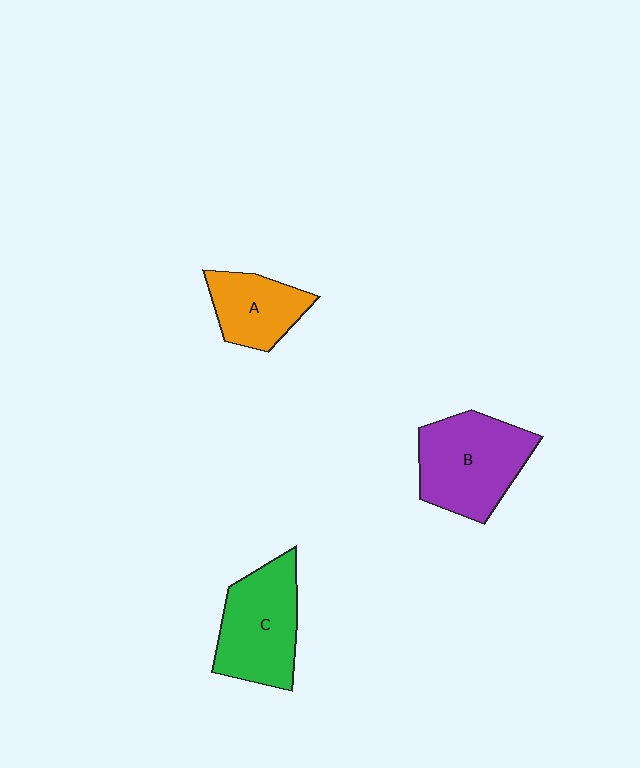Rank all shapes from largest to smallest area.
From largest to smallest: B (purple), C (green), A (orange).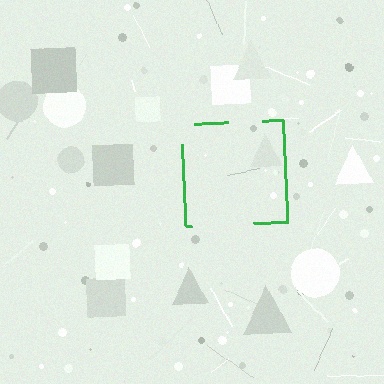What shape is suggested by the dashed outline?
The dashed outline suggests a square.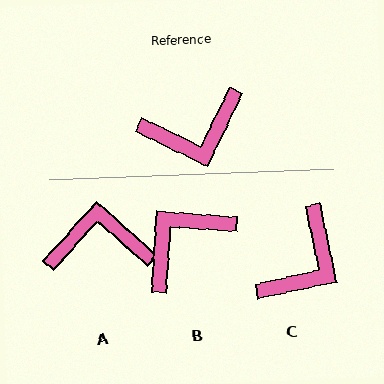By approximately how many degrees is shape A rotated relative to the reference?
Approximately 164 degrees counter-clockwise.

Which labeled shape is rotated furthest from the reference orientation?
A, about 164 degrees away.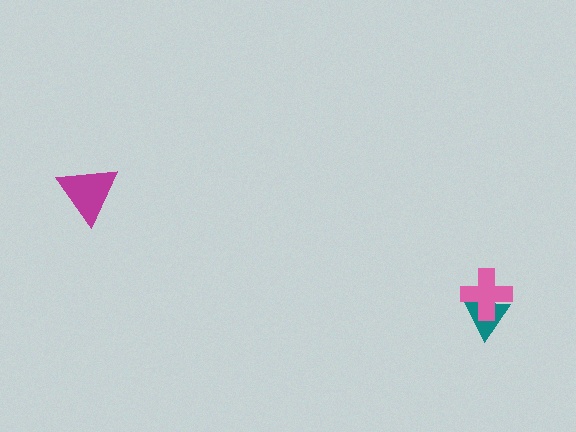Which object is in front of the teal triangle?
The pink cross is in front of the teal triangle.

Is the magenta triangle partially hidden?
No, no other shape covers it.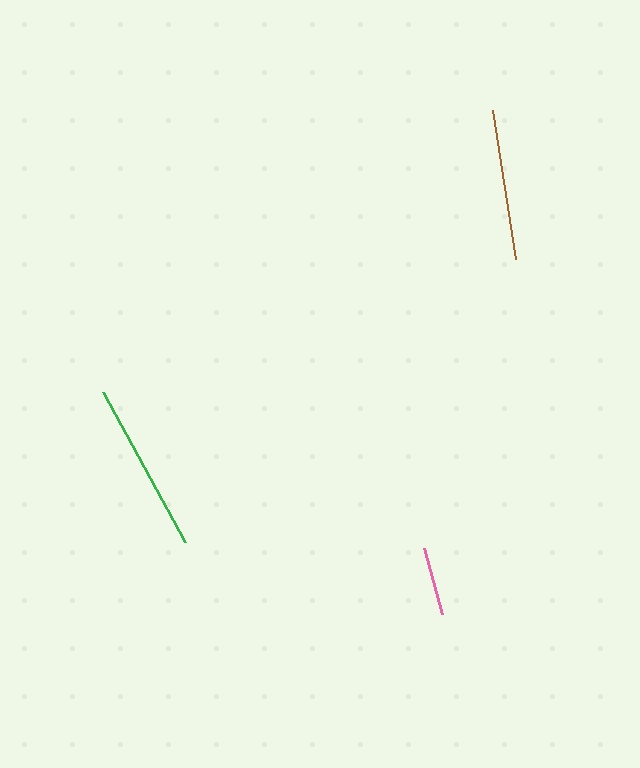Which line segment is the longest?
The green line is the longest at approximately 171 pixels.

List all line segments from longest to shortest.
From longest to shortest: green, brown, pink.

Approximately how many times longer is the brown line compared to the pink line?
The brown line is approximately 2.2 times the length of the pink line.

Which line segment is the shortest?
The pink line is the shortest at approximately 68 pixels.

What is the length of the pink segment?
The pink segment is approximately 68 pixels long.